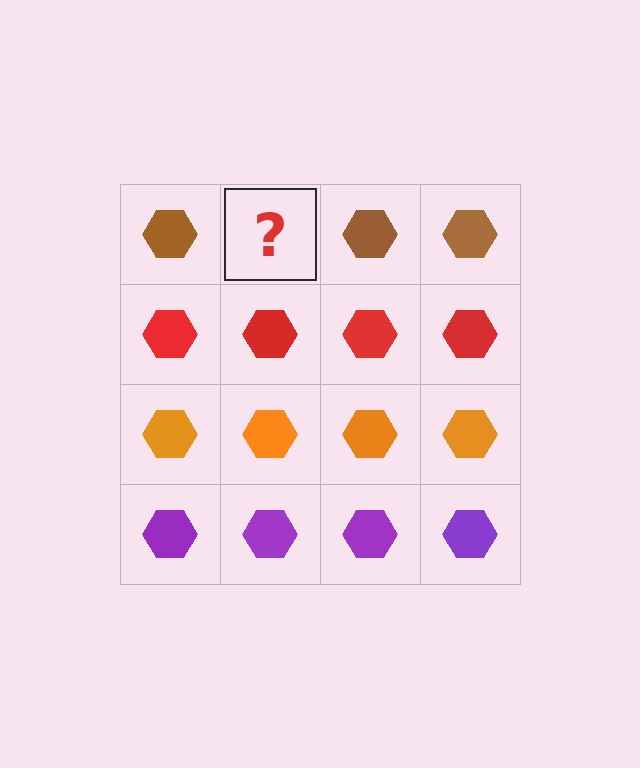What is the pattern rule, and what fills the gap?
The rule is that each row has a consistent color. The gap should be filled with a brown hexagon.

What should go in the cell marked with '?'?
The missing cell should contain a brown hexagon.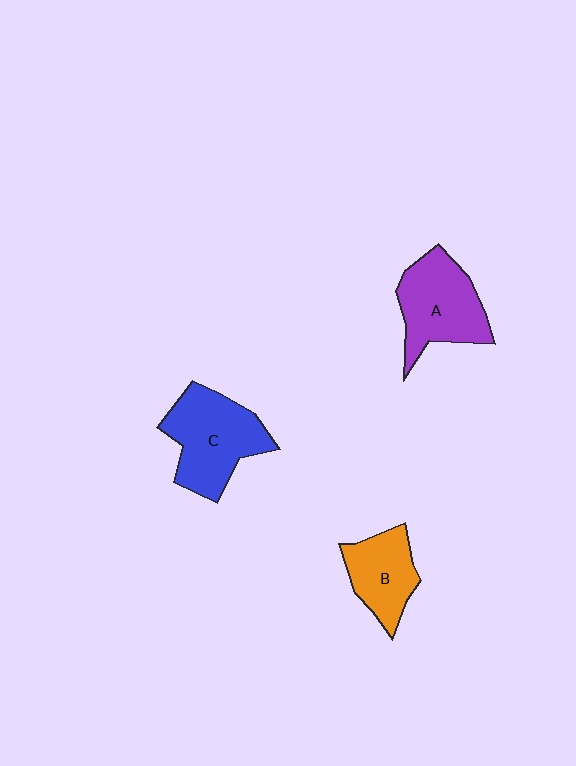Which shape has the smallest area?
Shape B (orange).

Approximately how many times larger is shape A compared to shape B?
Approximately 1.4 times.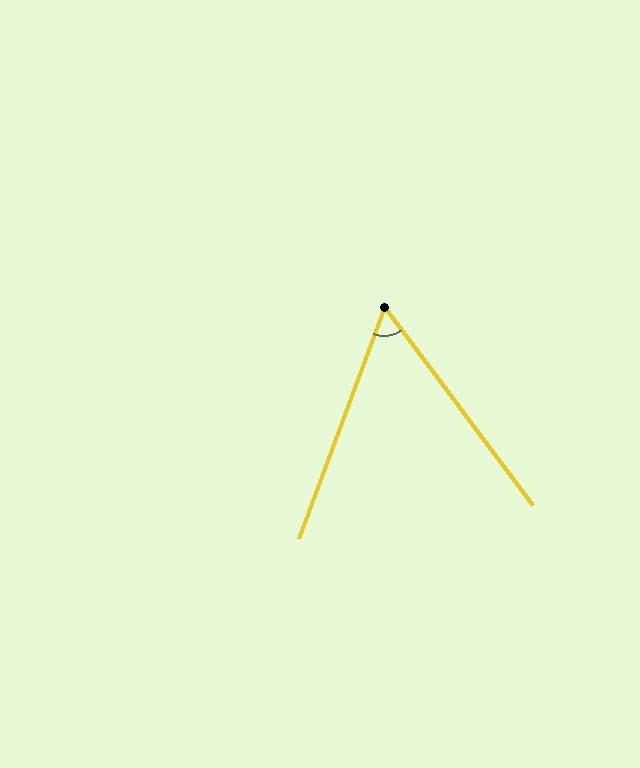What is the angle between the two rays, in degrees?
Approximately 57 degrees.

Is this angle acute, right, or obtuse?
It is acute.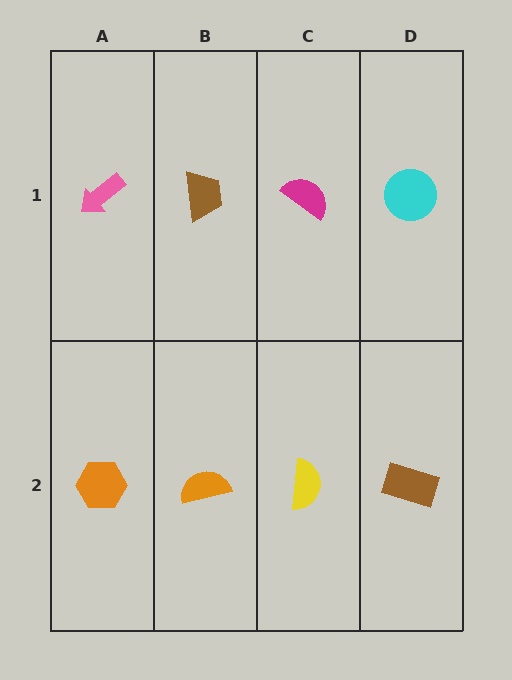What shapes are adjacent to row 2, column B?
A brown trapezoid (row 1, column B), an orange hexagon (row 2, column A), a yellow semicircle (row 2, column C).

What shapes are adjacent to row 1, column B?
An orange semicircle (row 2, column B), a pink arrow (row 1, column A), a magenta semicircle (row 1, column C).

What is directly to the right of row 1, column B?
A magenta semicircle.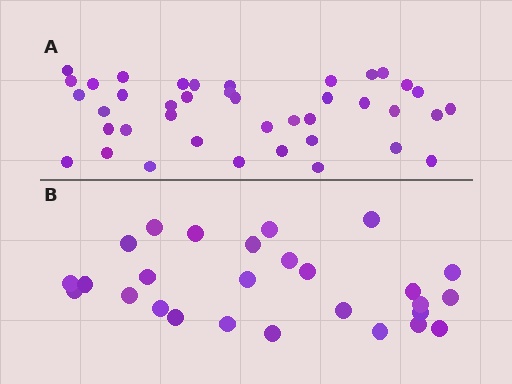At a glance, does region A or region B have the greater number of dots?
Region A (the top region) has more dots.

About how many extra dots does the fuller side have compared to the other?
Region A has approximately 15 more dots than region B.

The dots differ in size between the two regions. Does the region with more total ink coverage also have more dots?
No. Region B has more total ink coverage because its dots are larger, but region A actually contains more individual dots. Total area can be misleading — the number of items is what matters here.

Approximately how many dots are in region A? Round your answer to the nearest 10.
About 40 dots.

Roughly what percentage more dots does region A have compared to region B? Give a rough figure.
About 50% more.